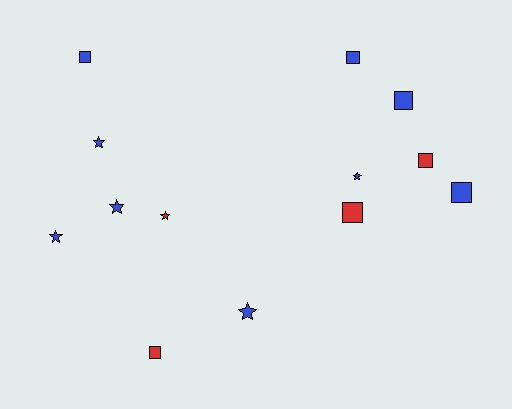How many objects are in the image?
There are 13 objects.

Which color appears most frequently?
Blue, with 9 objects.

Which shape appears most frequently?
Square, with 7 objects.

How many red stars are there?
There is 1 red star.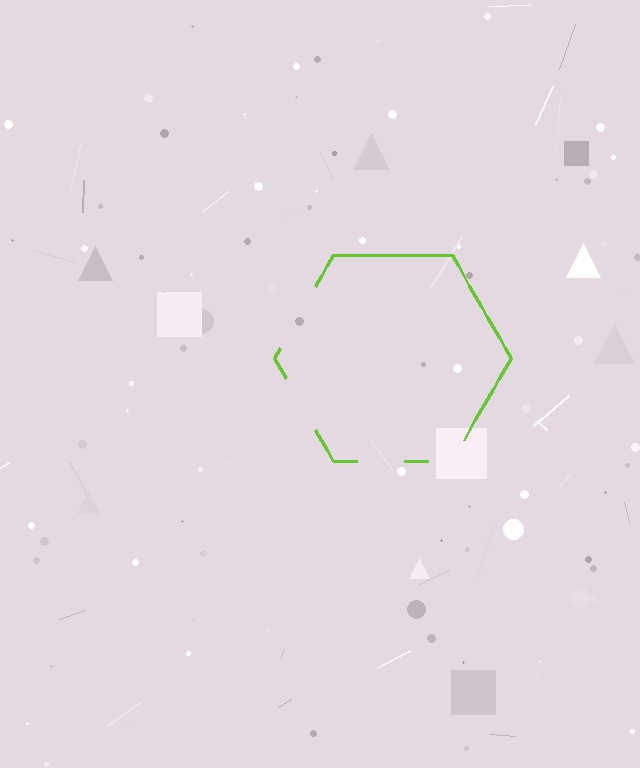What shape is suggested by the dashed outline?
The dashed outline suggests a hexagon.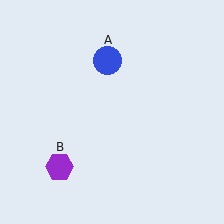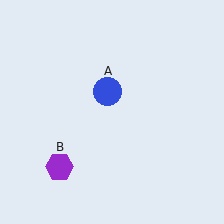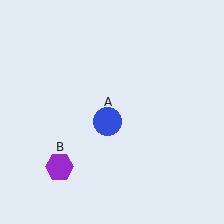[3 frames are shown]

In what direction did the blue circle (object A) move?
The blue circle (object A) moved down.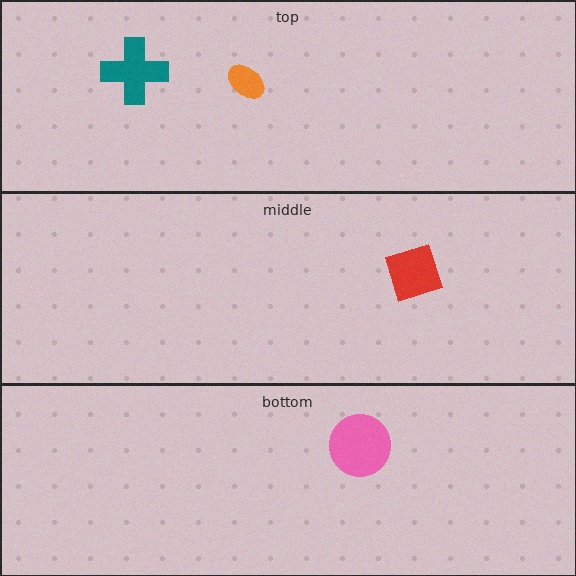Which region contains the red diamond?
The middle region.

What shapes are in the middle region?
The red diamond.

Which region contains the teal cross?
The top region.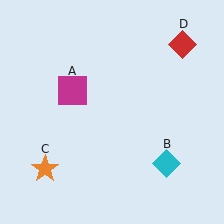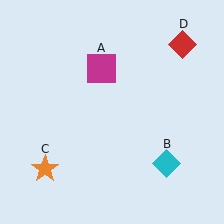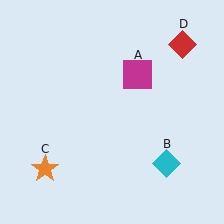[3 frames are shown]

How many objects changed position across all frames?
1 object changed position: magenta square (object A).